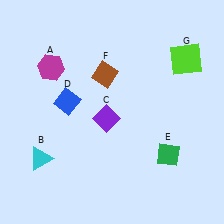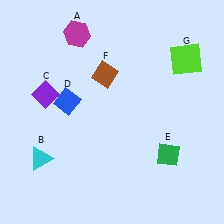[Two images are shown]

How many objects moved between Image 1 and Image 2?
2 objects moved between the two images.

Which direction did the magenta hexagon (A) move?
The magenta hexagon (A) moved up.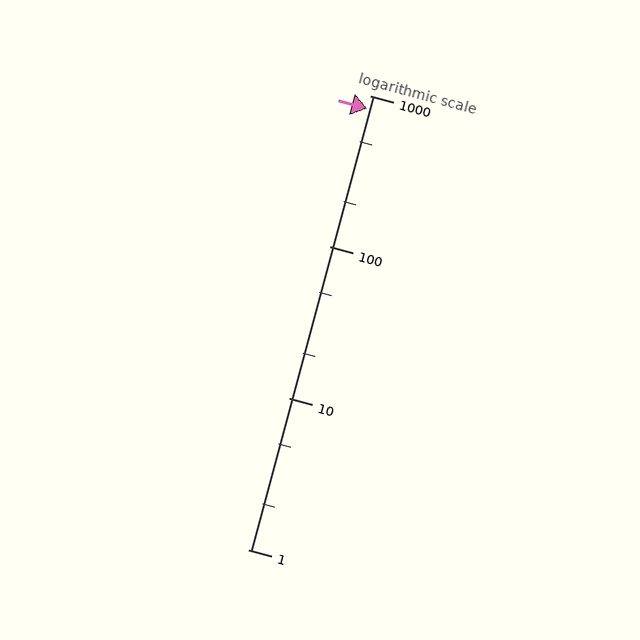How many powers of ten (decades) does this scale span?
The scale spans 3 decades, from 1 to 1000.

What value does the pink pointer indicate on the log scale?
The pointer indicates approximately 820.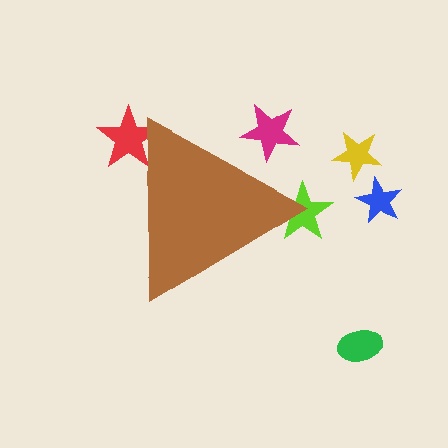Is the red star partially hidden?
Yes, the red star is partially hidden behind the brown triangle.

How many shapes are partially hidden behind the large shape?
3 shapes are partially hidden.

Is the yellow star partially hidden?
No, the yellow star is fully visible.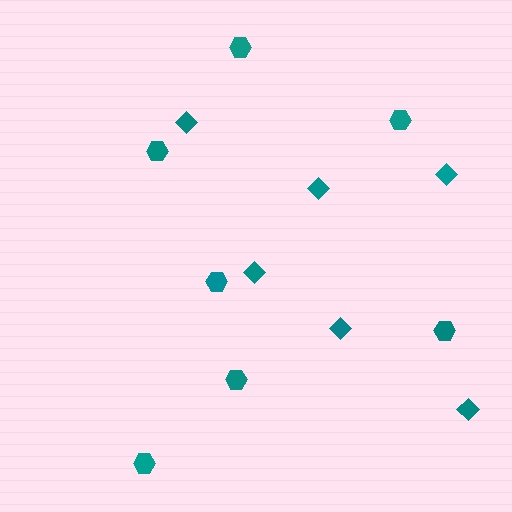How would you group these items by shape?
There are 2 groups: one group of hexagons (7) and one group of diamonds (6).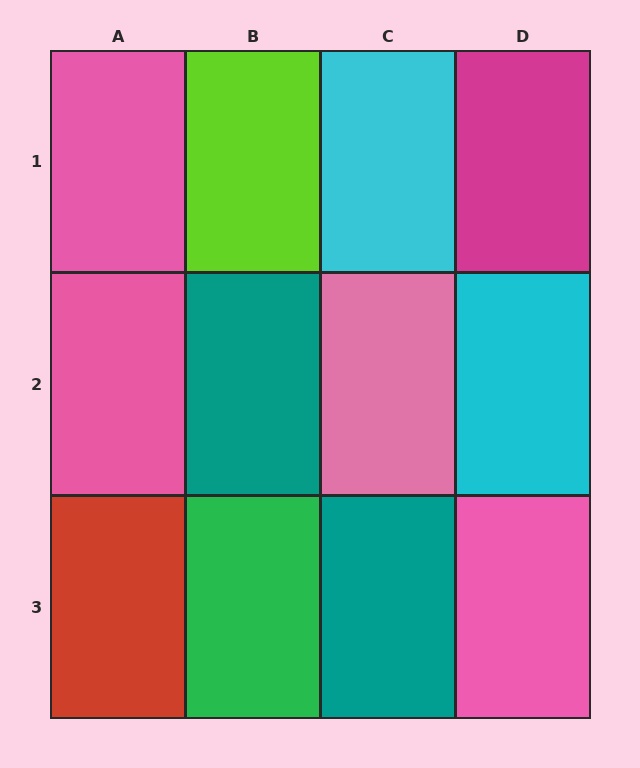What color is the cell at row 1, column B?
Lime.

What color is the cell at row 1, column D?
Magenta.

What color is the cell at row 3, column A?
Red.